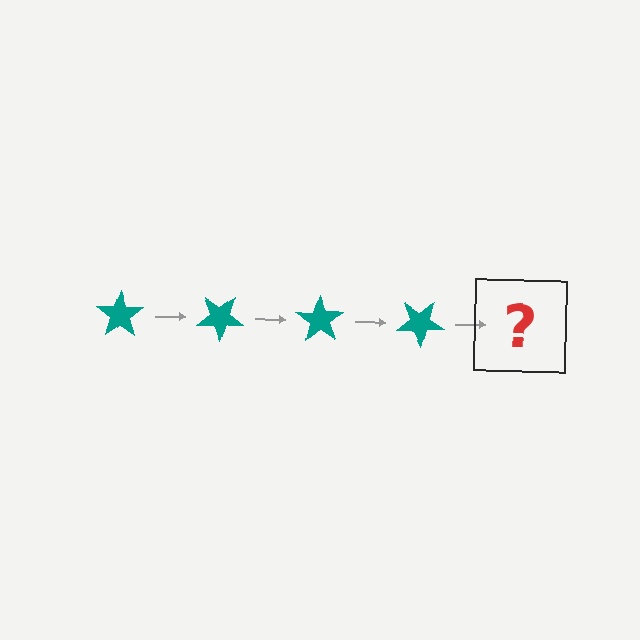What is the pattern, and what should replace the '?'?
The pattern is that the star rotates 35 degrees each step. The '?' should be a teal star rotated 140 degrees.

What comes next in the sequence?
The next element should be a teal star rotated 140 degrees.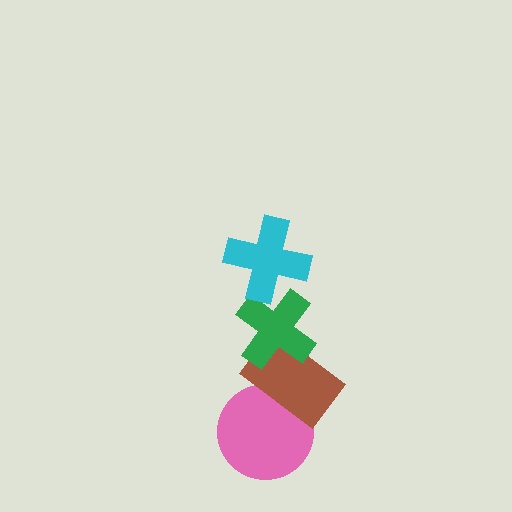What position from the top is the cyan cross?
The cyan cross is 1st from the top.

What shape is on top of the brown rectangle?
The green cross is on top of the brown rectangle.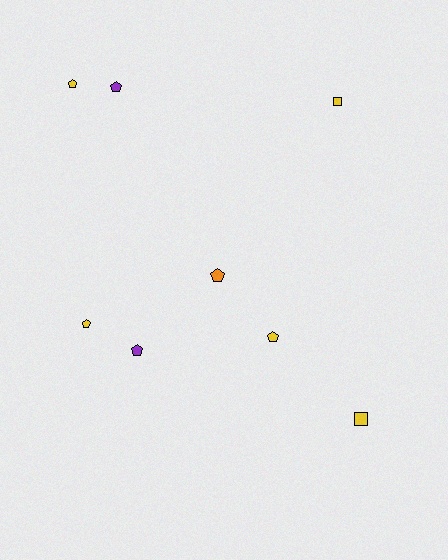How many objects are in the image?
There are 8 objects.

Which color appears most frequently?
Yellow, with 5 objects.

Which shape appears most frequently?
Pentagon, with 6 objects.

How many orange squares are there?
There are no orange squares.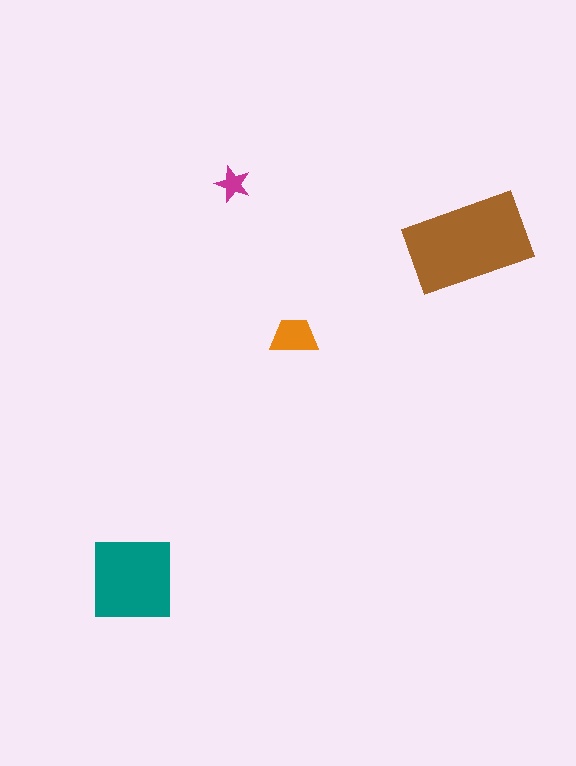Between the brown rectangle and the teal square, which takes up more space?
The brown rectangle.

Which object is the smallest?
The magenta star.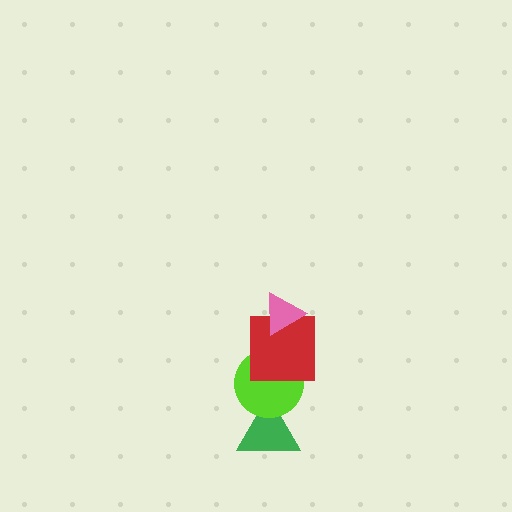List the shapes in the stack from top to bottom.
From top to bottom: the pink triangle, the red square, the lime circle, the green triangle.